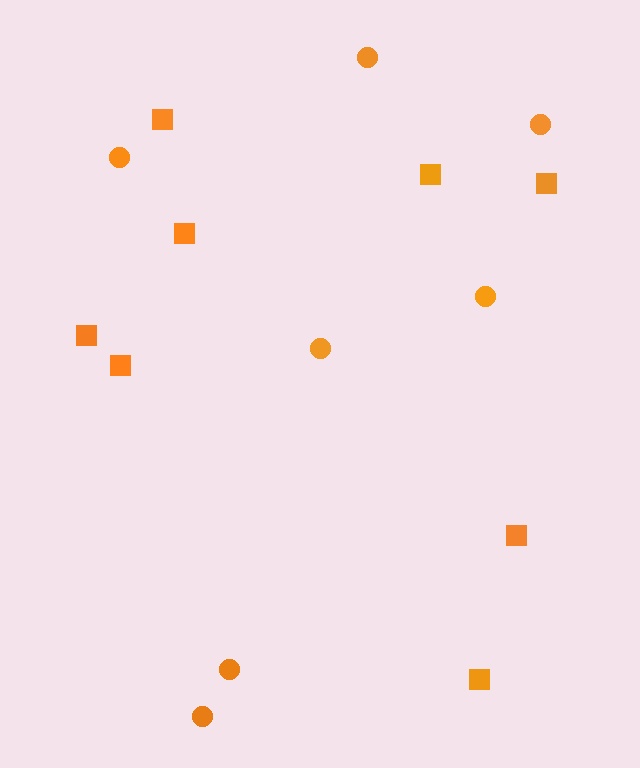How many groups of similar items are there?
There are 2 groups: one group of squares (8) and one group of circles (7).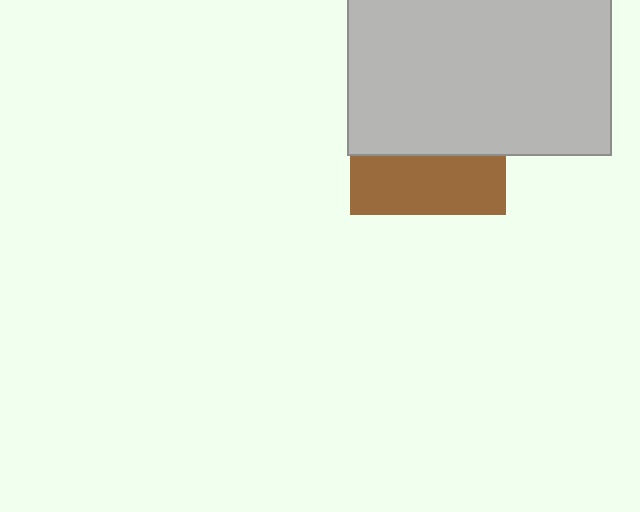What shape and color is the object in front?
The object in front is a light gray rectangle.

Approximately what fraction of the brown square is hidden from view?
Roughly 62% of the brown square is hidden behind the light gray rectangle.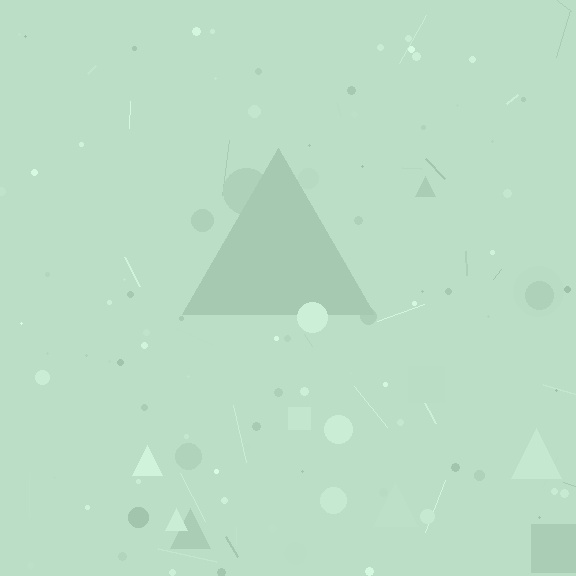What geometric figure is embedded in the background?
A triangle is embedded in the background.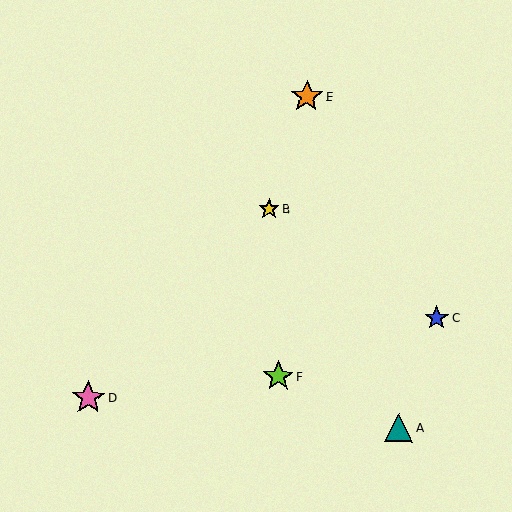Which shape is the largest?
The pink star (labeled D) is the largest.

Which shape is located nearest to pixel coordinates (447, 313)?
The blue star (labeled C) at (437, 318) is nearest to that location.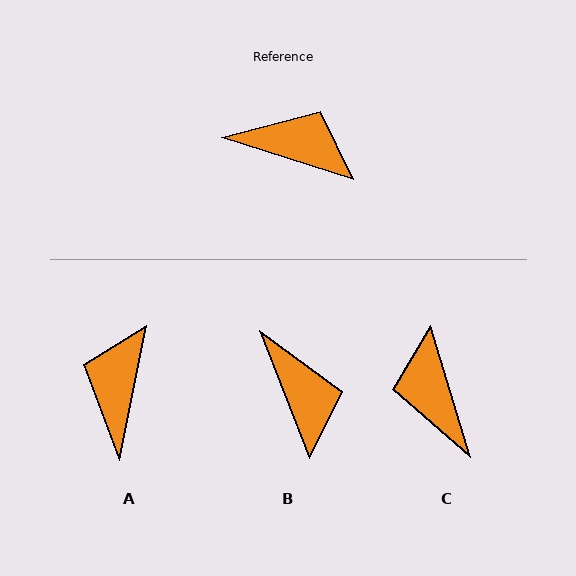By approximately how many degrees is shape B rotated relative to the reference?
Approximately 51 degrees clockwise.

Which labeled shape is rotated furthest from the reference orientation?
C, about 124 degrees away.